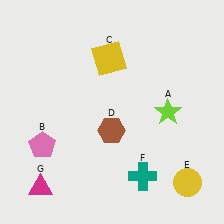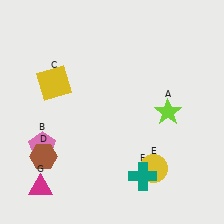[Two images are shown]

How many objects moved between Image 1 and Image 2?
3 objects moved between the two images.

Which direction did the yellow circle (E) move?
The yellow circle (E) moved left.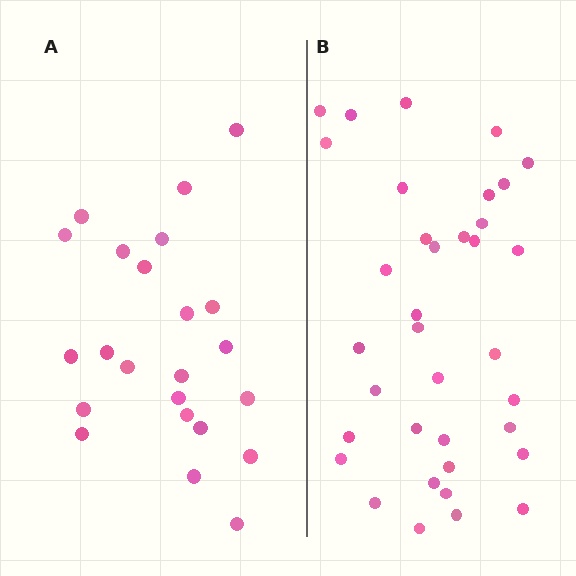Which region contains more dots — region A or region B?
Region B (the right region) has more dots.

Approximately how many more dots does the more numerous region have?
Region B has approximately 15 more dots than region A.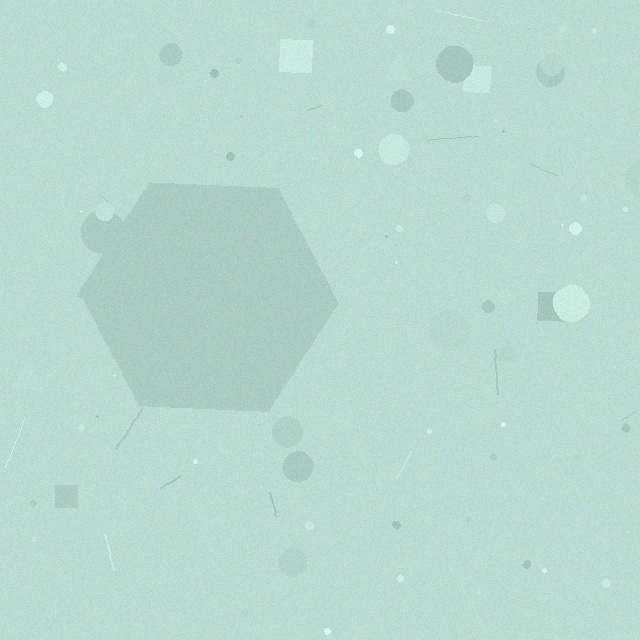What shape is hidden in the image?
A hexagon is hidden in the image.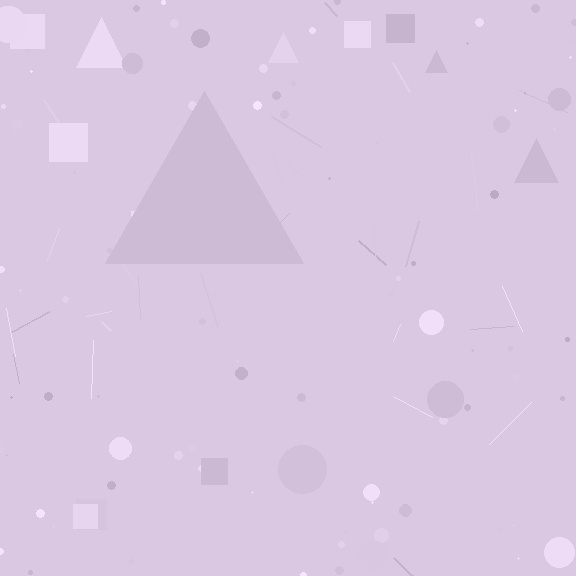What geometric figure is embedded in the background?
A triangle is embedded in the background.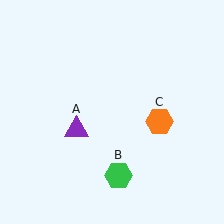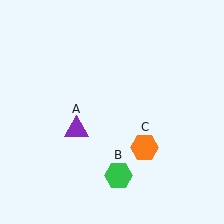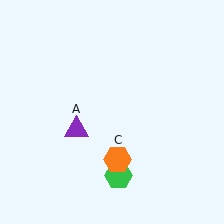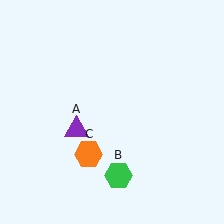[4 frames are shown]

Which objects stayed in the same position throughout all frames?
Purple triangle (object A) and green hexagon (object B) remained stationary.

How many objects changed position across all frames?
1 object changed position: orange hexagon (object C).